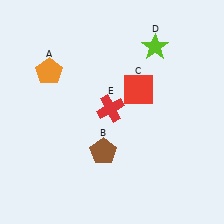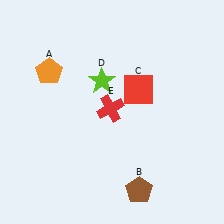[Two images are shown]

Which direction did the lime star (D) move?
The lime star (D) moved left.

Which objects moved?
The objects that moved are: the brown pentagon (B), the lime star (D).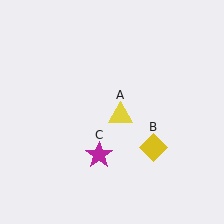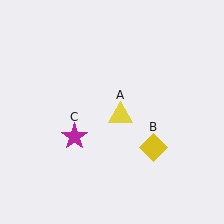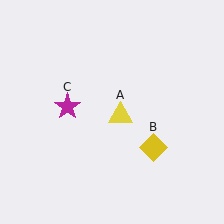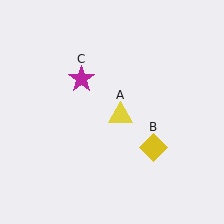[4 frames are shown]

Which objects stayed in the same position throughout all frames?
Yellow triangle (object A) and yellow diamond (object B) remained stationary.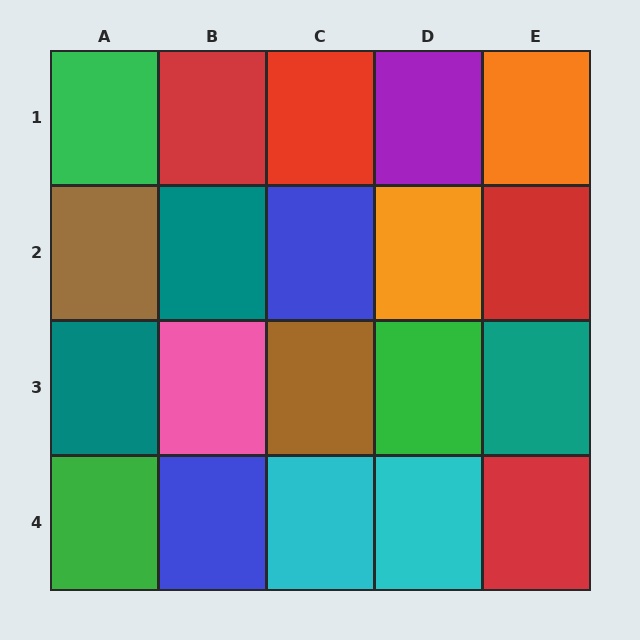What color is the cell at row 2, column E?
Red.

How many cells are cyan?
2 cells are cyan.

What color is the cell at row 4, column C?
Cyan.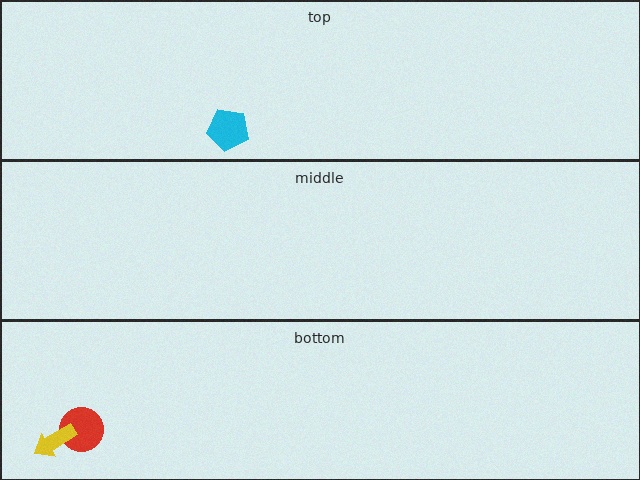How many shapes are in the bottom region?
2.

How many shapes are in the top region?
1.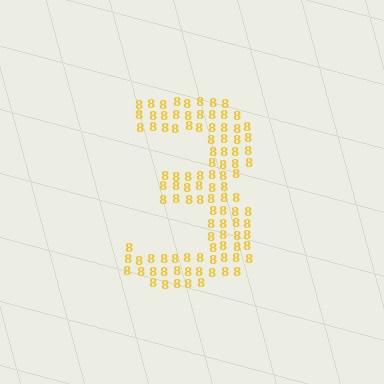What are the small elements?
The small elements are digit 8's.